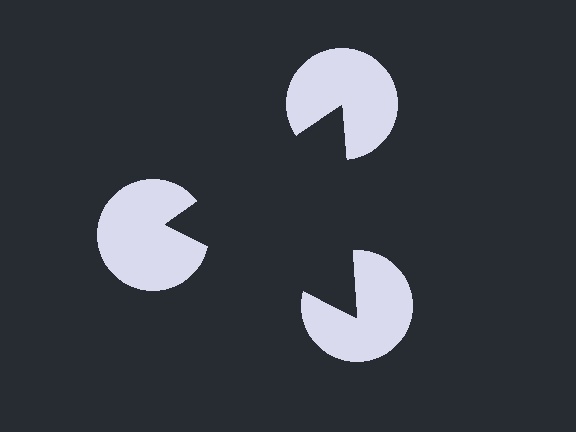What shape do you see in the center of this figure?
An illusory triangle — its edges are inferred from the aligned wedge cuts in the pac-man discs, not physically drawn.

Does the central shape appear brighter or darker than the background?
It typically appears slightly darker than the background, even though no actual brightness change is drawn.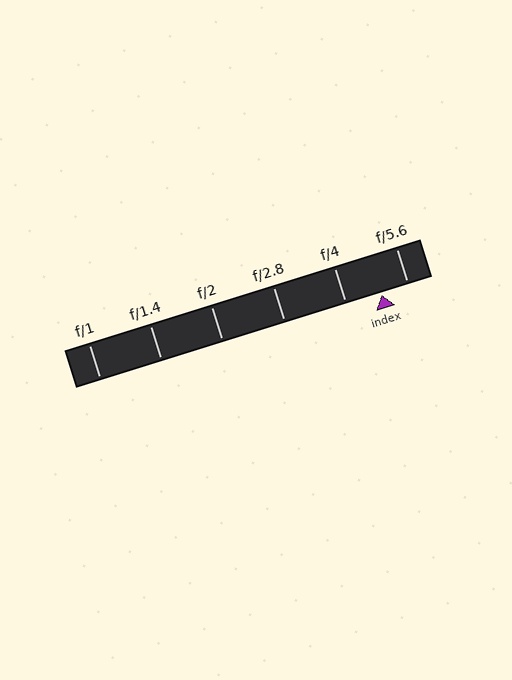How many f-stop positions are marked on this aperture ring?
There are 6 f-stop positions marked.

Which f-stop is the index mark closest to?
The index mark is closest to f/5.6.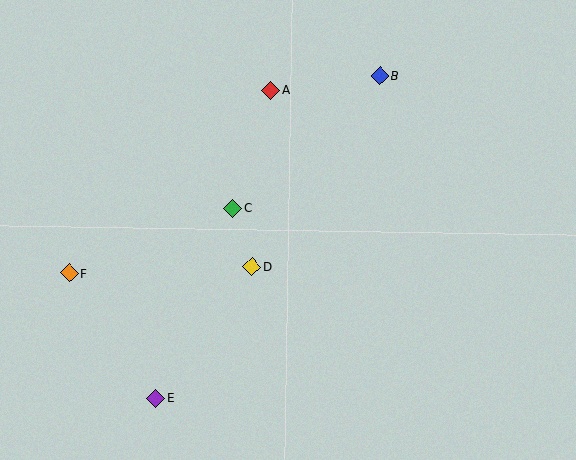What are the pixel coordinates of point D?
Point D is at (252, 267).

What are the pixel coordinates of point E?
Point E is at (156, 398).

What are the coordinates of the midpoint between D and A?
The midpoint between D and A is at (262, 178).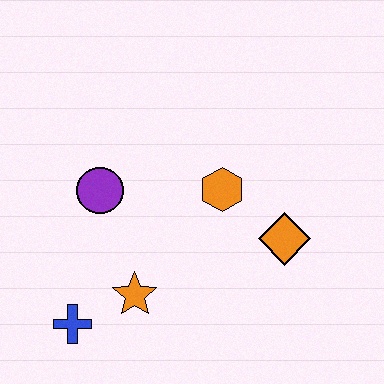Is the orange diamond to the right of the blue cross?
Yes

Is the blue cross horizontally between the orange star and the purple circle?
No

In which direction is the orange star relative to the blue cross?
The orange star is to the right of the blue cross.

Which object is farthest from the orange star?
The orange diamond is farthest from the orange star.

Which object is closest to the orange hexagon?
The orange diamond is closest to the orange hexagon.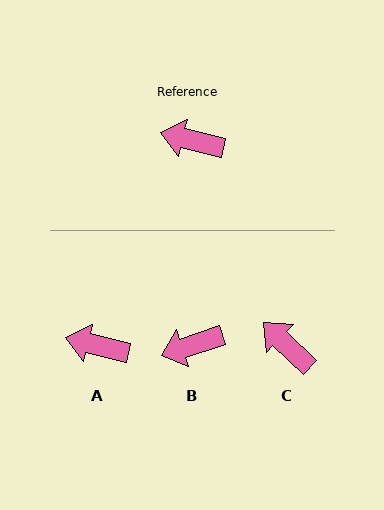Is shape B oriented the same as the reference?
No, it is off by about 32 degrees.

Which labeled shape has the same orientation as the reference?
A.